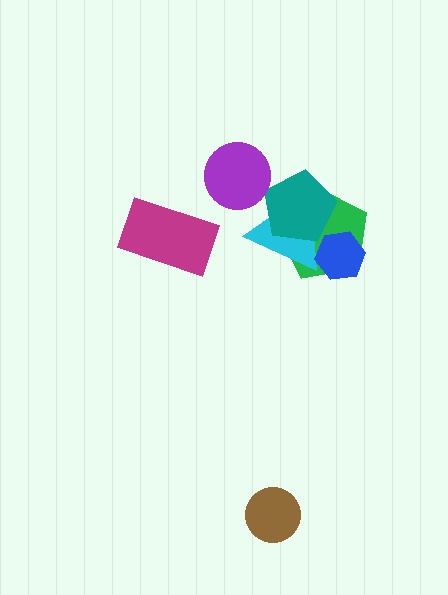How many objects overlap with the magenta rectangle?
0 objects overlap with the magenta rectangle.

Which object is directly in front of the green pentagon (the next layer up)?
The cyan triangle is directly in front of the green pentagon.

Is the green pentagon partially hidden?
Yes, it is partially covered by another shape.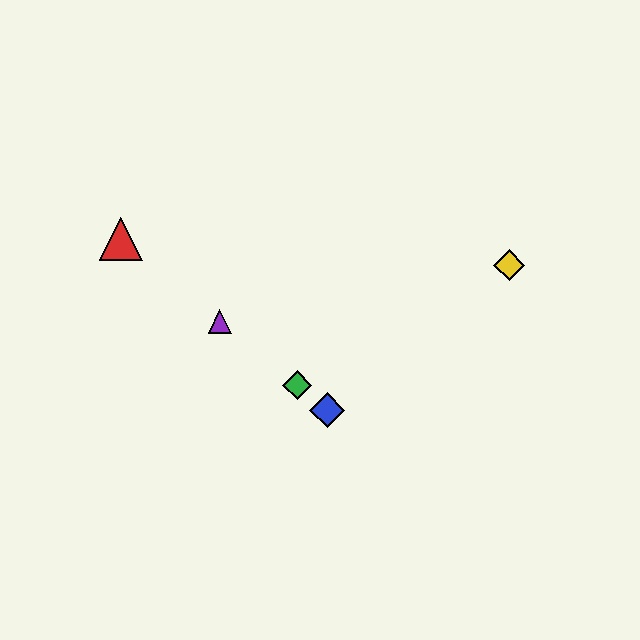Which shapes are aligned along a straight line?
The red triangle, the blue diamond, the green diamond, the purple triangle are aligned along a straight line.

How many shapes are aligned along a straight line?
4 shapes (the red triangle, the blue diamond, the green diamond, the purple triangle) are aligned along a straight line.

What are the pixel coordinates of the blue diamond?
The blue diamond is at (327, 410).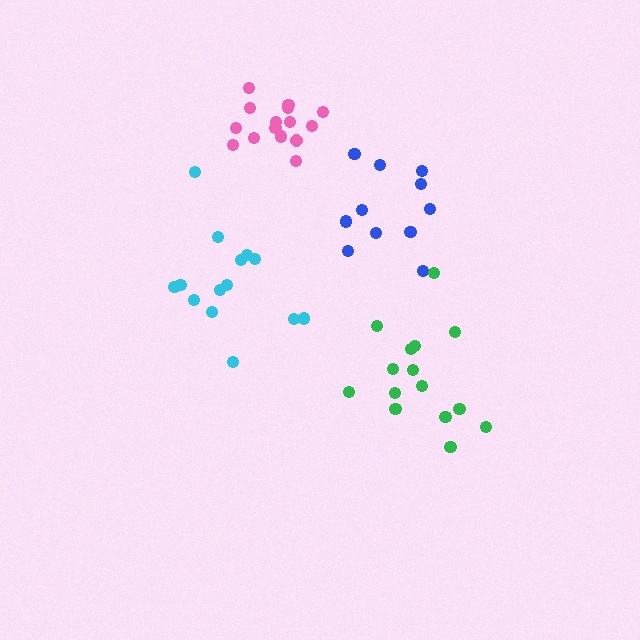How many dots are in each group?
Group 1: 15 dots, Group 2: 11 dots, Group 3: 14 dots, Group 4: 15 dots (55 total).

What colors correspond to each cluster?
The clusters are colored: pink, blue, cyan, green.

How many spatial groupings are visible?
There are 4 spatial groupings.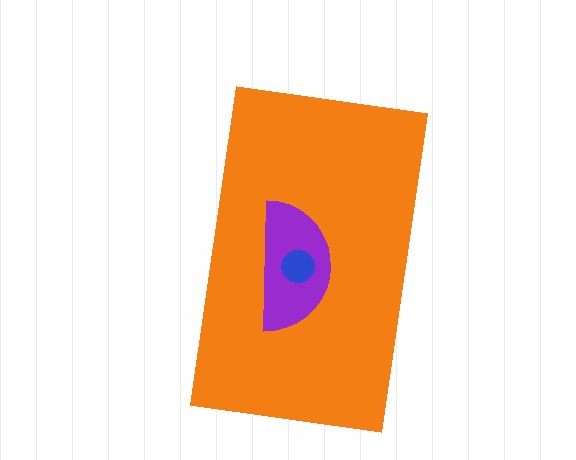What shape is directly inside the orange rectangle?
The purple semicircle.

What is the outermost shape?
The orange rectangle.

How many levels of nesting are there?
3.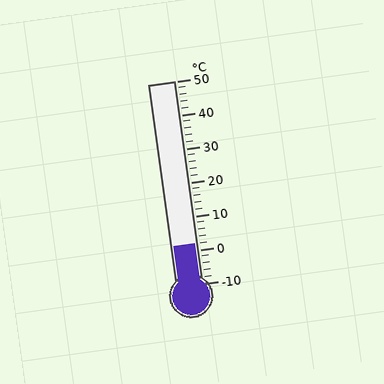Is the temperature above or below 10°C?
The temperature is below 10°C.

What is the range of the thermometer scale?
The thermometer scale ranges from -10°C to 50°C.